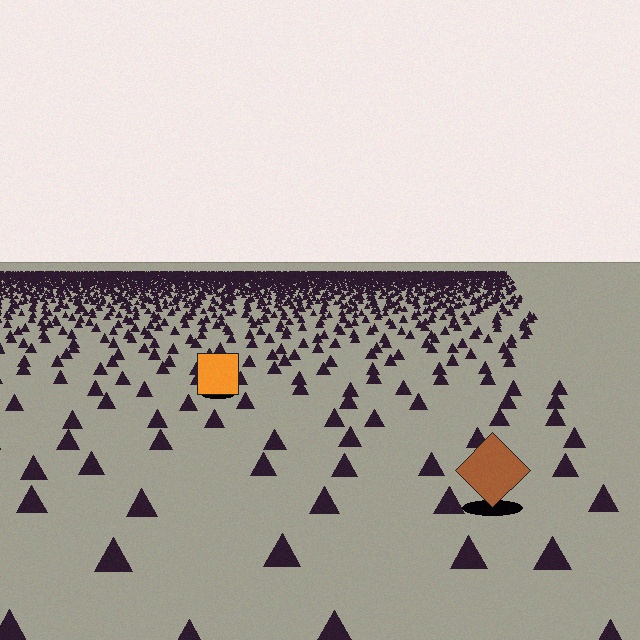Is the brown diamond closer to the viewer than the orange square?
Yes. The brown diamond is closer — you can tell from the texture gradient: the ground texture is coarser near it.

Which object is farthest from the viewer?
The orange square is farthest from the viewer. It appears smaller and the ground texture around it is denser.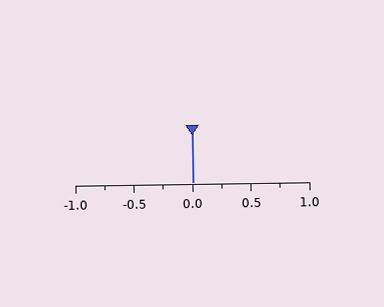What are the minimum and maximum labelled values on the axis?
The axis runs from -1.0 to 1.0.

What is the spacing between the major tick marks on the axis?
The major ticks are spaced 0.5 apart.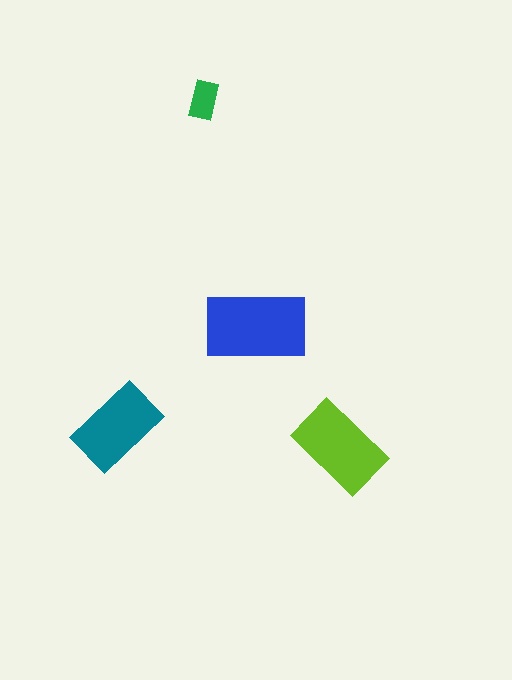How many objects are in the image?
There are 4 objects in the image.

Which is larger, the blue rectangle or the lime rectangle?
The blue one.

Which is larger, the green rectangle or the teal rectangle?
The teal one.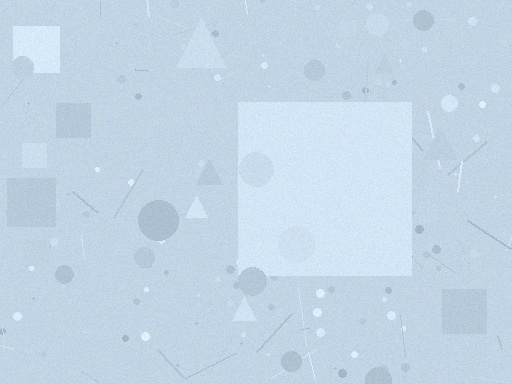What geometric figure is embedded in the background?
A square is embedded in the background.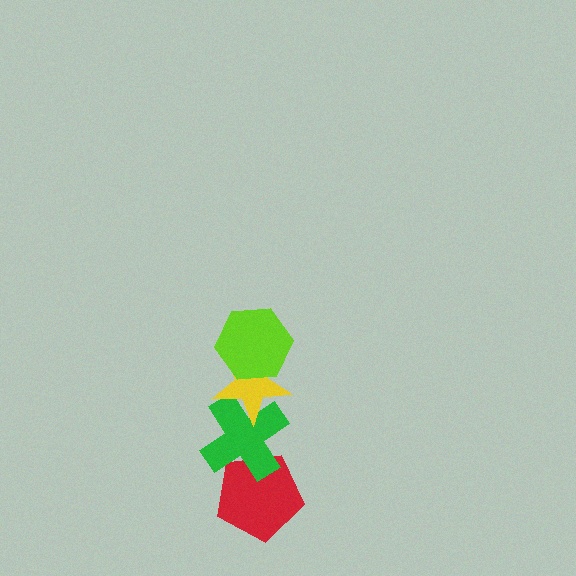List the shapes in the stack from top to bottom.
From top to bottom: the lime hexagon, the yellow star, the green cross, the red pentagon.